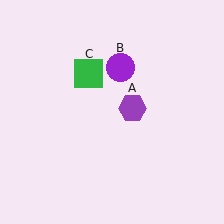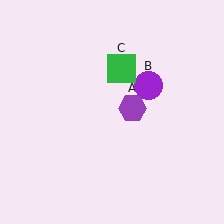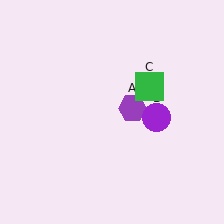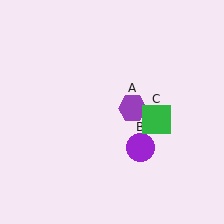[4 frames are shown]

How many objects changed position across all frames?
2 objects changed position: purple circle (object B), green square (object C).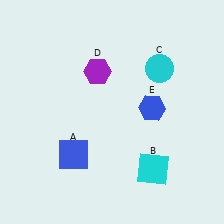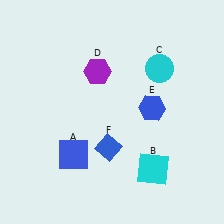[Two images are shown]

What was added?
A blue diamond (F) was added in Image 2.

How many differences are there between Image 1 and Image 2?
There is 1 difference between the two images.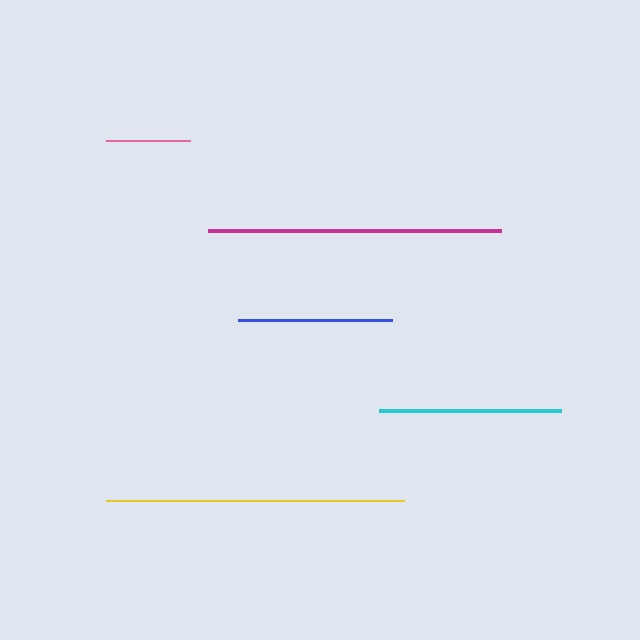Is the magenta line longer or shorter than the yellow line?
The yellow line is longer than the magenta line.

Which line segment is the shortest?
The pink line is the shortest at approximately 83 pixels.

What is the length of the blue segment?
The blue segment is approximately 154 pixels long.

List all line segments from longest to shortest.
From longest to shortest: yellow, magenta, cyan, blue, pink.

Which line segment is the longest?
The yellow line is the longest at approximately 298 pixels.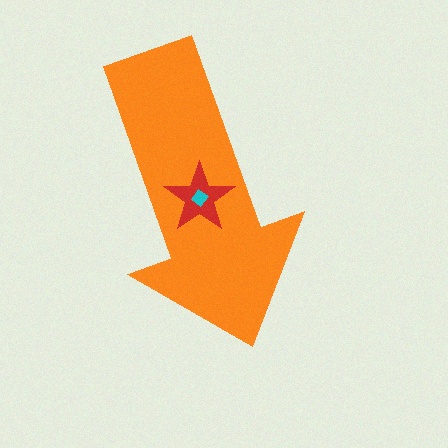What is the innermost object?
The cyan diamond.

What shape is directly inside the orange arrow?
The red star.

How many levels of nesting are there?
3.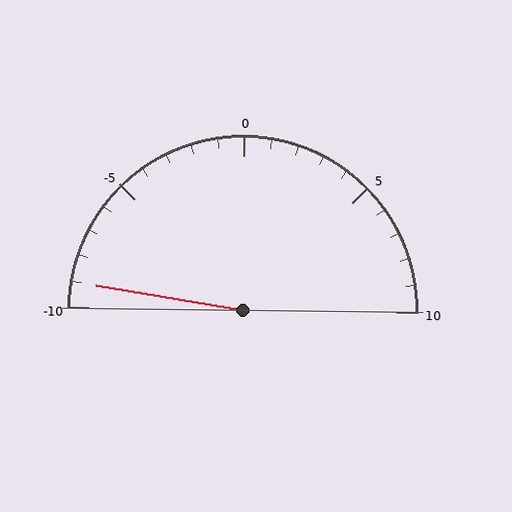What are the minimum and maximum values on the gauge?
The gauge ranges from -10 to 10.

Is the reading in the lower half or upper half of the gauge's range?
The reading is in the lower half of the range (-10 to 10).